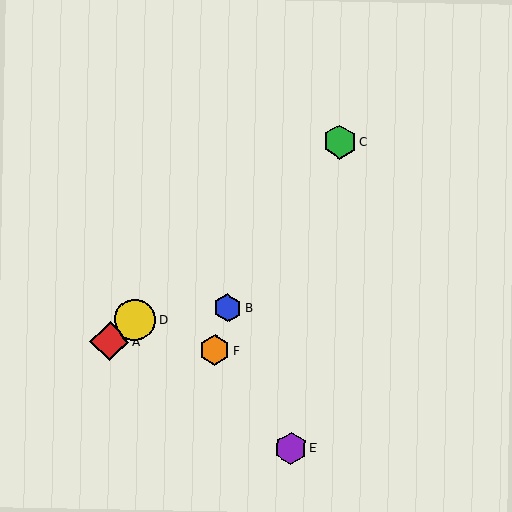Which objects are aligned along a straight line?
Objects A, C, D are aligned along a straight line.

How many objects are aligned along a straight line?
3 objects (A, C, D) are aligned along a straight line.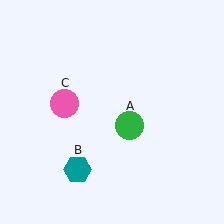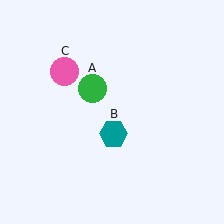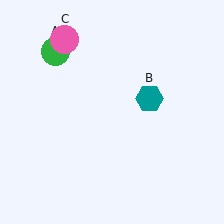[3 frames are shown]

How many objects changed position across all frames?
3 objects changed position: green circle (object A), teal hexagon (object B), pink circle (object C).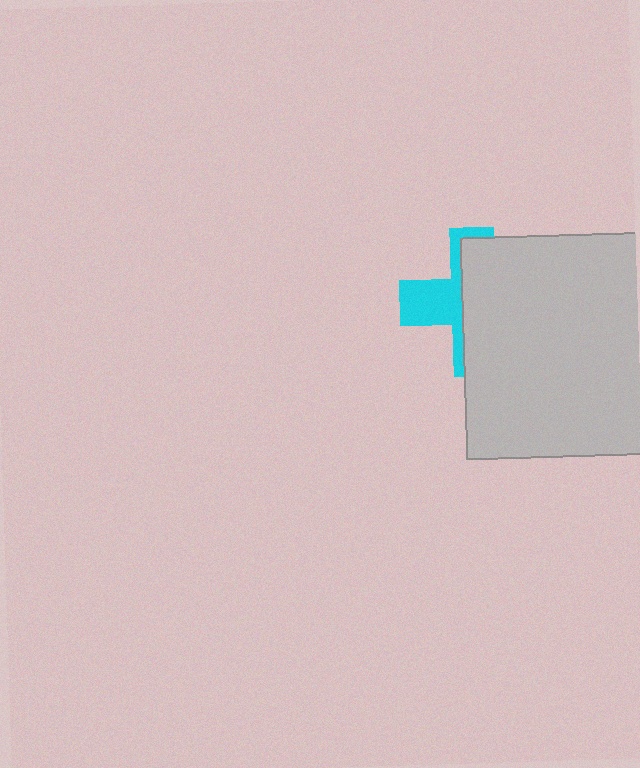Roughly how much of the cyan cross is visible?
A small part of it is visible (roughly 36%).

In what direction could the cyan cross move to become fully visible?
The cyan cross could move left. That would shift it out from behind the light gray rectangle entirely.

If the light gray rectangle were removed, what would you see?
You would see the complete cyan cross.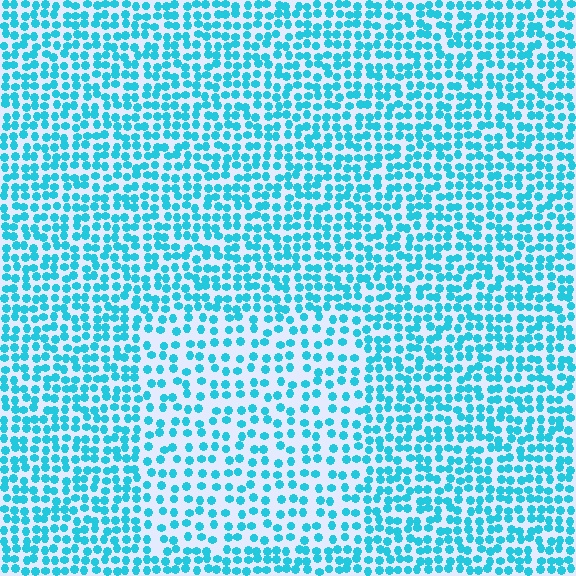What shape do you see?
I see a rectangle.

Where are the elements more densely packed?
The elements are more densely packed outside the rectangle boundary.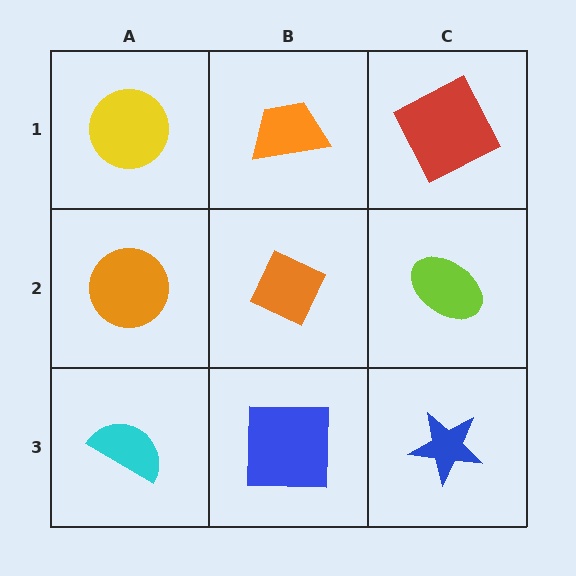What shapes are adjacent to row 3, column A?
An orange circle (row 2, column A), a blue square (row 3, column B).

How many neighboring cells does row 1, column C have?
2.